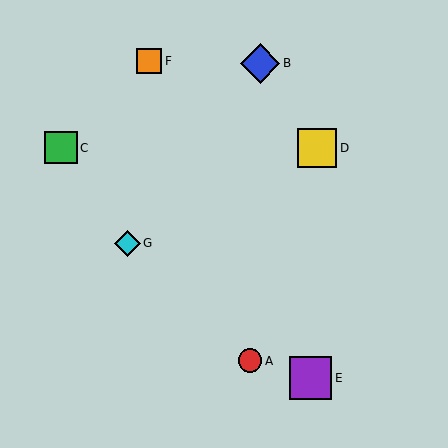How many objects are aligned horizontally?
2 objects (C, D) are aligned horizontally.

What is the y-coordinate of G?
Object G is at y≈243.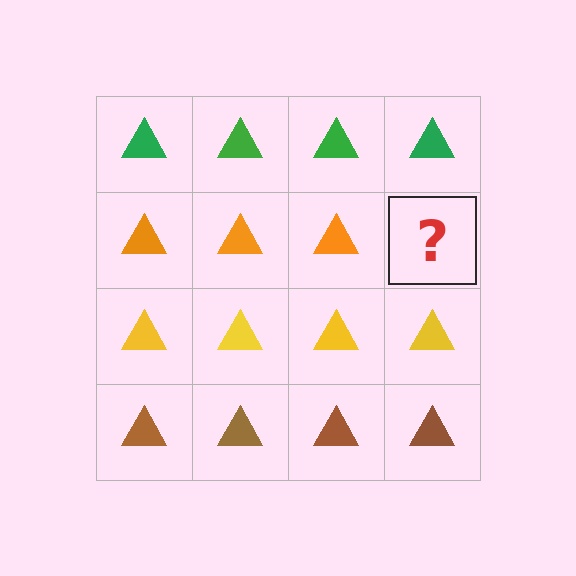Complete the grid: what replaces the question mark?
The question mark should be replaced with an orange triangle.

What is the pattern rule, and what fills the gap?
The rule is that each row has a consistent color. The gap should be filled with an orange triangle.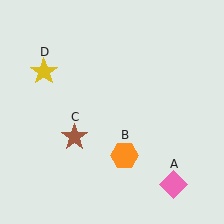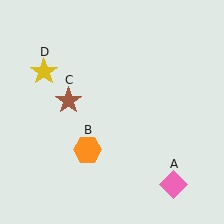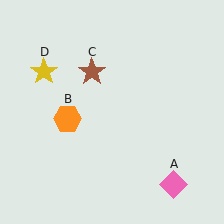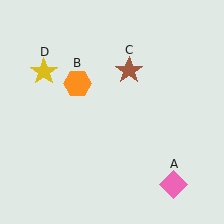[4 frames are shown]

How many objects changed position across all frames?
2 objects changed position: orange hexagon (object B), brown star (object C).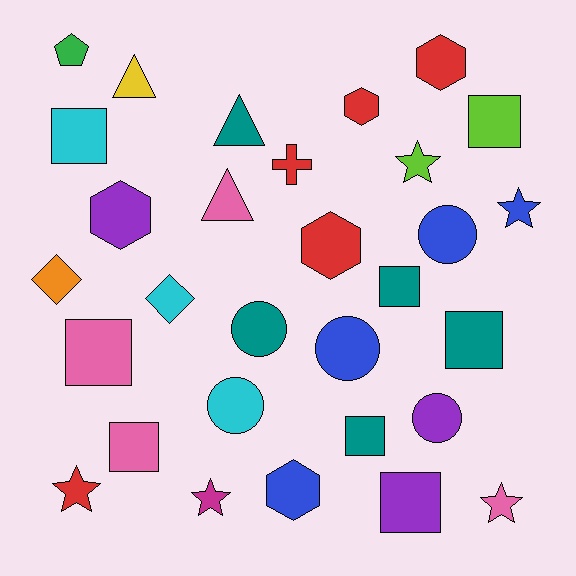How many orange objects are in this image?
There is 1 orange object.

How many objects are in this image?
There are 30 objects.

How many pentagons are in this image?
There is 1 pentagon.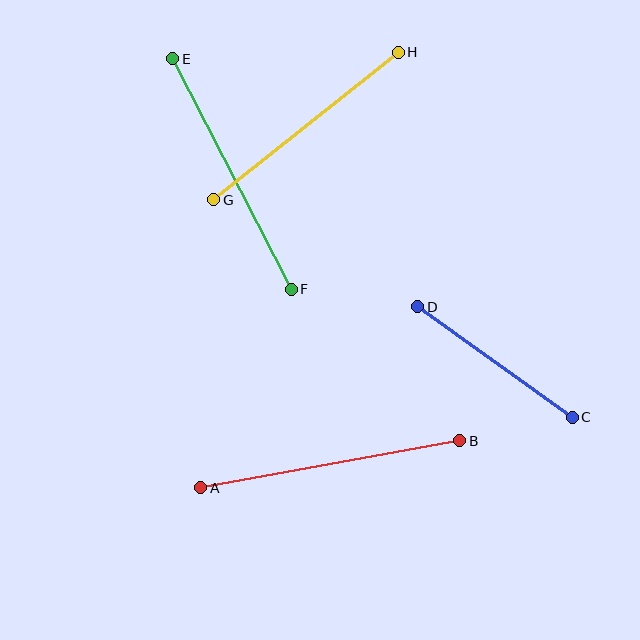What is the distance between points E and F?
The distance is approximately 259 pixels.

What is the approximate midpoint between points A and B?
The midpoint is at approximately (330, 464) pixels.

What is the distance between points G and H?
The distance is approximately 236 pixels.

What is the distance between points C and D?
The distance is approximately 190 pixels.